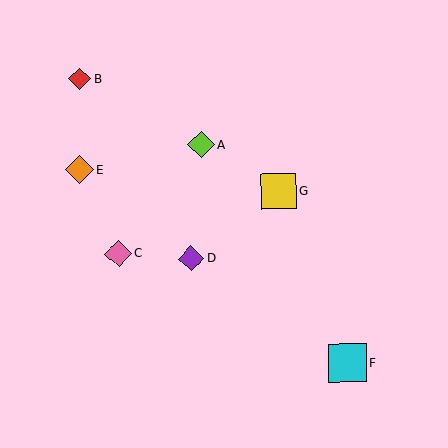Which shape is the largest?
The cyan square (labeled F) is the largest.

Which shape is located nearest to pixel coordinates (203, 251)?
The purple diamond (labeled D) at (191, 259) is nearest to that location.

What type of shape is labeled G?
Shape G is a yellow square.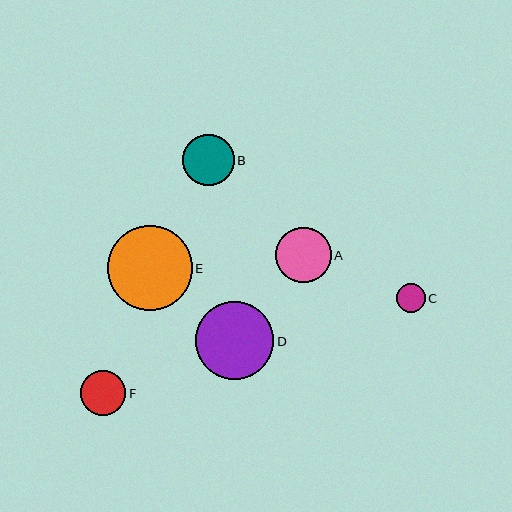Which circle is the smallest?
Circle C is the smallest with a size of approximately 29 pixels.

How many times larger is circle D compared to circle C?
Circle D is approximately 2.7 times the size of circle C.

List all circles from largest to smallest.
From largest to smallest: E, D, A, B, F, C.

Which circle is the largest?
Circle E is the largest with a size of approximately 85 pixels.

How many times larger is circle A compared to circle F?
Circle A is approximately 1.2 times the size of circle F.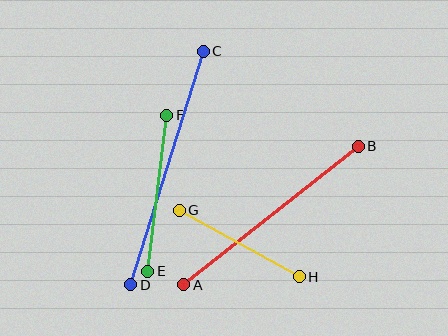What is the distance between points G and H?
The distance is approximately 137 pixels.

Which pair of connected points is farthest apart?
Points C and D are farthest apart.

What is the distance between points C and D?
The distance is approximately 245 pixels.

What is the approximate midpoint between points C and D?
The midpoint is at approximately (167, 168) pixels.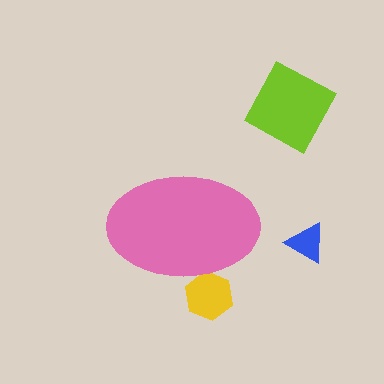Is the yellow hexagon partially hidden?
Yes, the yellow hexagon is partially hidden behind the pink ellipse.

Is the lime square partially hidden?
No, the lime square is fully visible.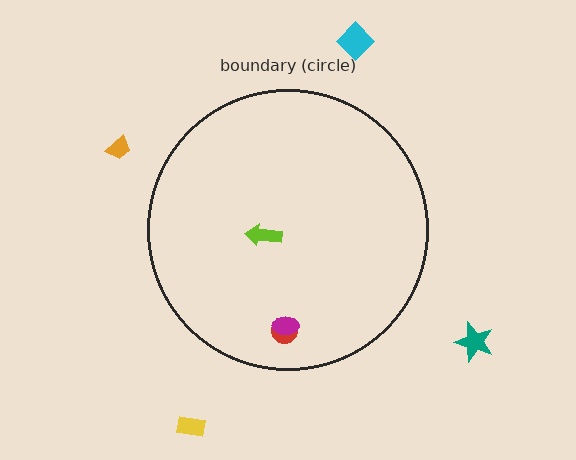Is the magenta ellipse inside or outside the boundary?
Inside.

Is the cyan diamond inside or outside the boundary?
Outside.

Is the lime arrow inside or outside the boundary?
Inside.